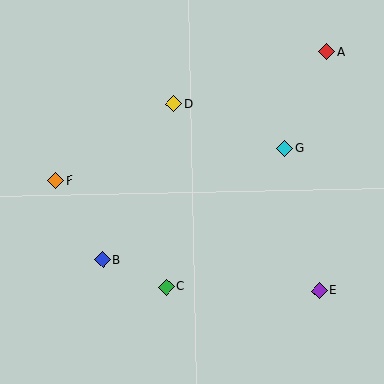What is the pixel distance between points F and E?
The distance between F and E is 286 pixels.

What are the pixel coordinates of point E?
Point E is at (319, 291).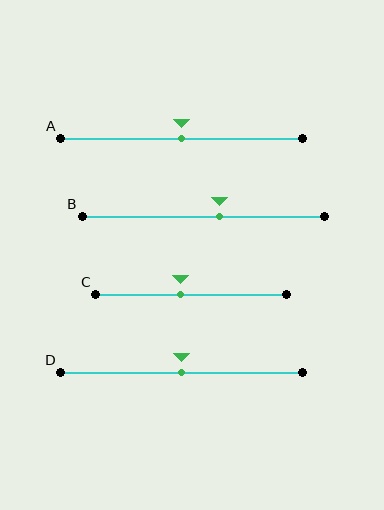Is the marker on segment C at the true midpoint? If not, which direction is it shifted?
No, the marker on segment C is shifted to the left by about 5% of the segment length.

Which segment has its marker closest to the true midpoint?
Segment A has its marker closest to the true midpoint.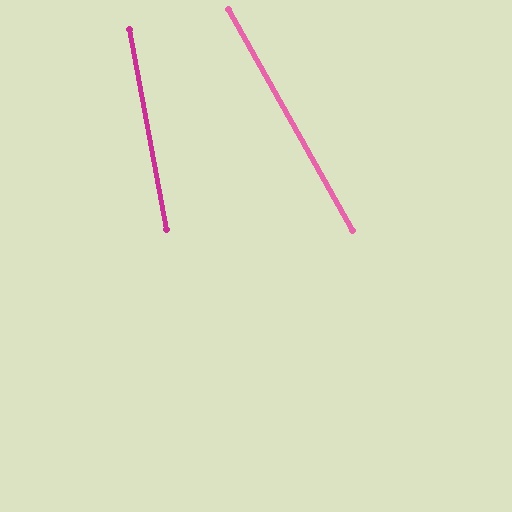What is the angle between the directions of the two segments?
Approximately 19 degrees.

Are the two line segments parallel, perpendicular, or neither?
Neither parallel nor perpendicular — they differ by about 19°.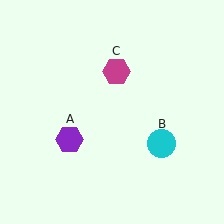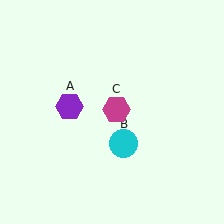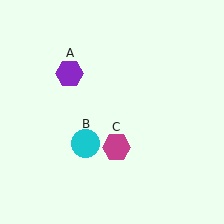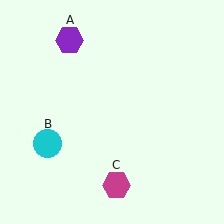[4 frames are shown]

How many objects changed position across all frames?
3 objects changed position: purple hexagon (object A), cyan circle (object B), magenta hexagon (object C).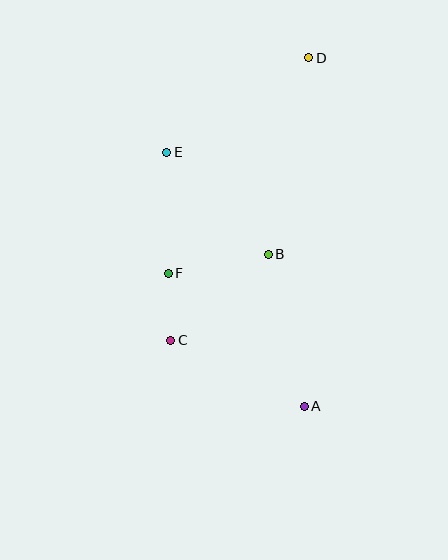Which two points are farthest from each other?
Points A and D are farthest from each other.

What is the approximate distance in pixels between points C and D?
The distance between C and D is approximately 315 pixels.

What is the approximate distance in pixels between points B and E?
The distance between B and E is approximately 144 pixels.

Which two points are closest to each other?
Points C and F are closest to each other.